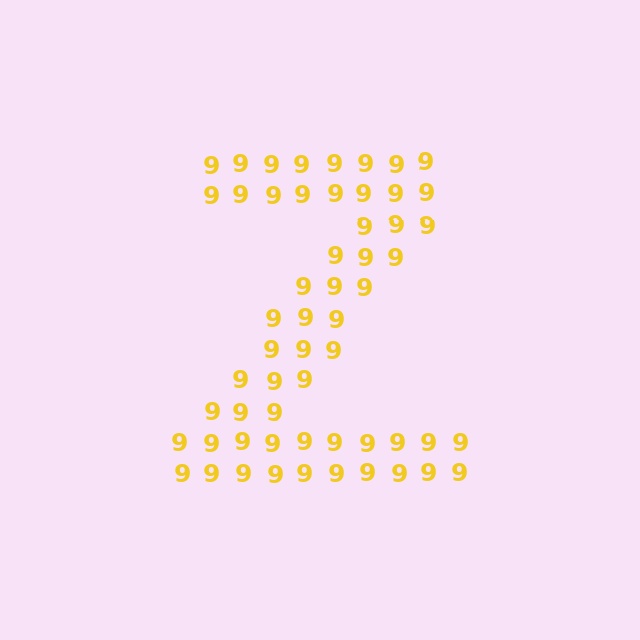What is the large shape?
The large shape is the letter Z.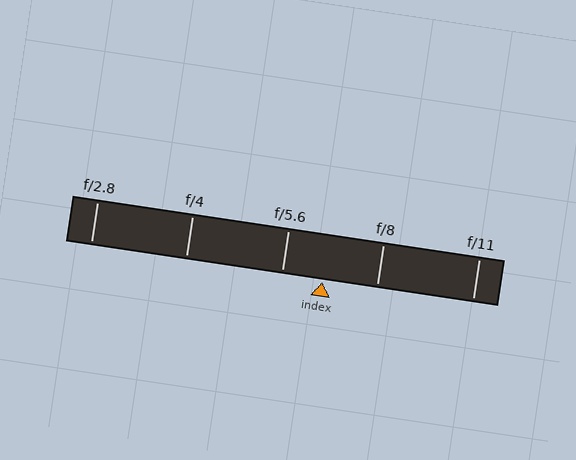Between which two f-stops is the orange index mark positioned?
The index mark is between f/5.6 and f/8.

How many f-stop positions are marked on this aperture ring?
There are 5 f-stop positions marked.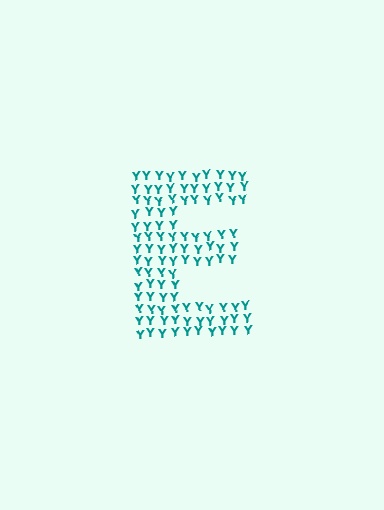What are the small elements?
The small elements are letter Y's.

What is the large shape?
The large shape is the letter E.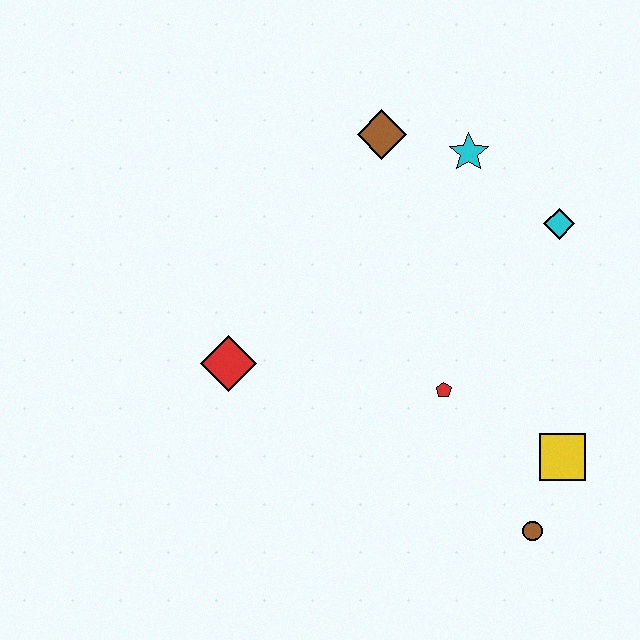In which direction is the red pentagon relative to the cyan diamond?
The red pentagon is below the cyan diamond.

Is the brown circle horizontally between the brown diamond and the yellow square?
Yes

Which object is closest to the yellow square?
The brown circle is closest to the yellow square.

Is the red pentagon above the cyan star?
No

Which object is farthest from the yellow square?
The brown diamond is farthest from the yellow square.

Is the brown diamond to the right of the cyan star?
No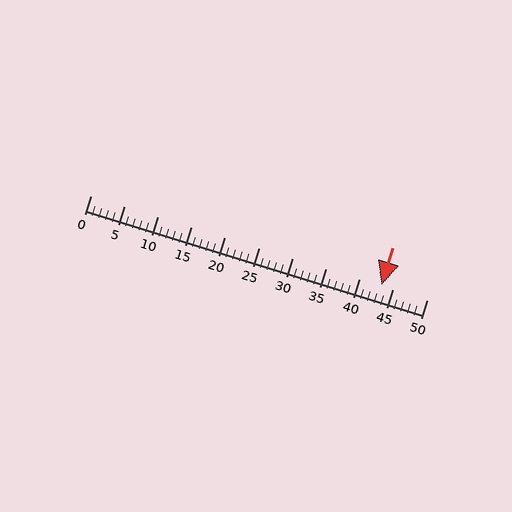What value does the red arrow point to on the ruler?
The red arrow points to approximately 43.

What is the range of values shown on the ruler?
The ruler shows values from 0 to 50.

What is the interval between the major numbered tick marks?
The major tick marks are spaced 5 units apart.